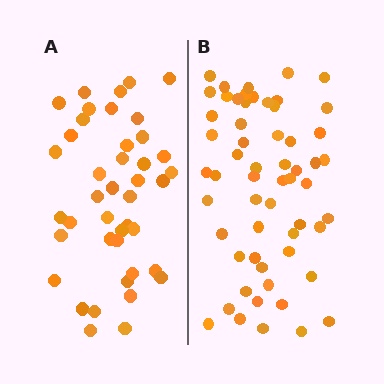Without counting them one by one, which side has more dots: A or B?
Region B (the right region) has more dots.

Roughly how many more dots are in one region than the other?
Region B has approximately 15 more dots than region A.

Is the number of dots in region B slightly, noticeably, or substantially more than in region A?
Region B has noticeably more, but not dramatically so. The ratio is roughly 1.4 to 1.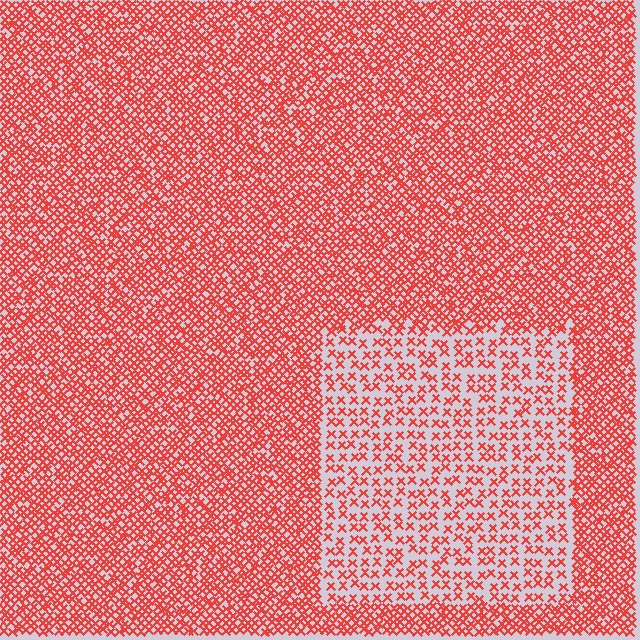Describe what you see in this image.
The image contains small red elements arranged at two different densities. A rectangle-shaped region is visible where the elements are less densely packed than the surrounding area.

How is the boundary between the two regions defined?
The boundary is defined by a change in element density (approximately 2.3x ratio). All elements are the same color, size, and shape.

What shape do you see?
I see a rectangle.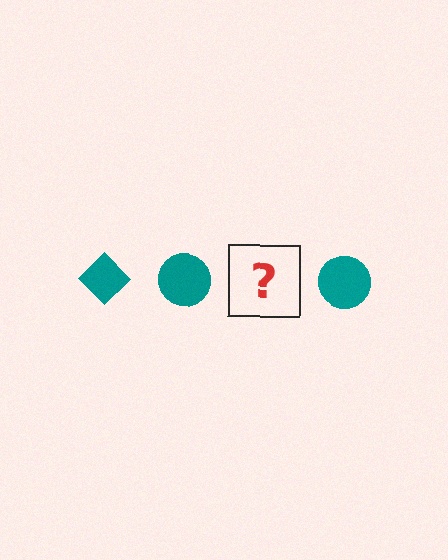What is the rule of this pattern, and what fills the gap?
The rule is that the pattern cycles through diamond, circle shapes in teal. The gap should be filled with a teal diamond.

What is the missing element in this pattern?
The missing element is a teal diamond.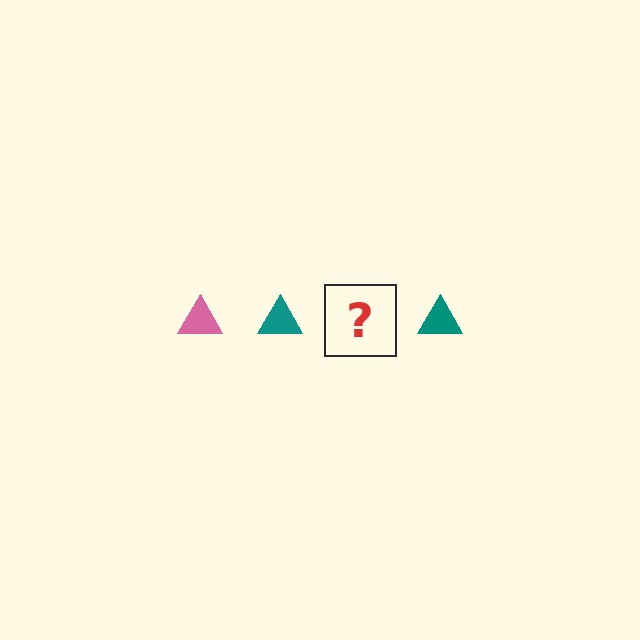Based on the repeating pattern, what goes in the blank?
The blank should be a pink triangle.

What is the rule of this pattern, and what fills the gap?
The rule is that the pattern cycles through pink, teal triangles. The gap should be filled with a pink triangle.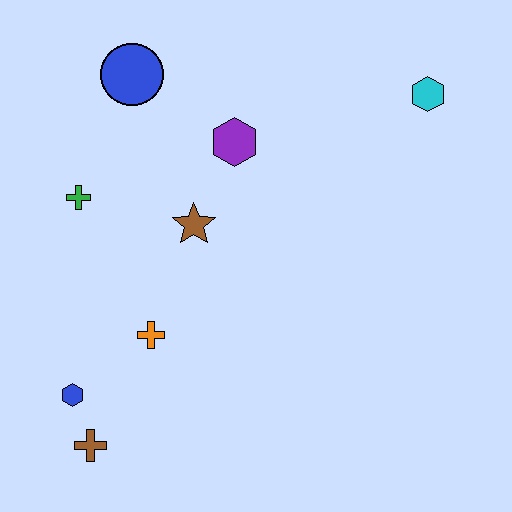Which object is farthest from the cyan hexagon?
The brown cross is farthest from the cyan hexagon.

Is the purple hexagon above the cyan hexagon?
No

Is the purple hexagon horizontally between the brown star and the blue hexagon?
No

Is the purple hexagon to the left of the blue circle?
No